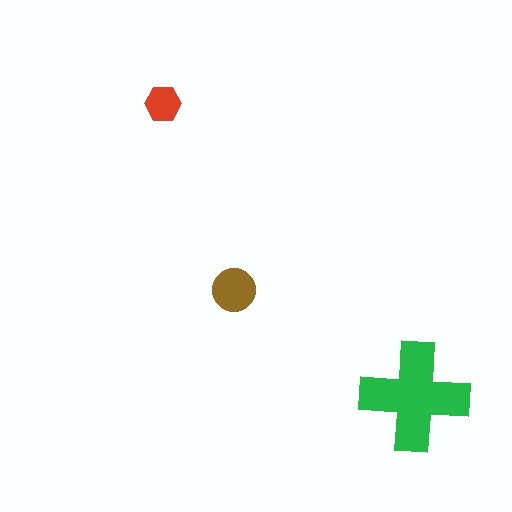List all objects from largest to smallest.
The green cross, the brown circle, the red hexagon.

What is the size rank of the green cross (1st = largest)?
1st.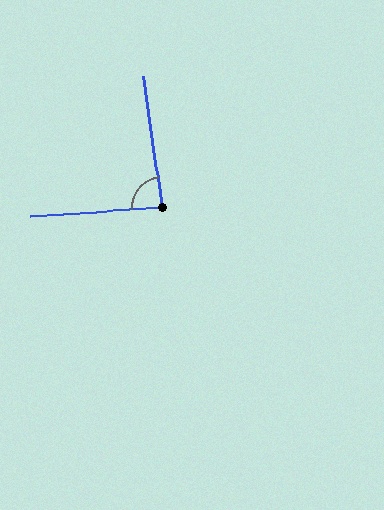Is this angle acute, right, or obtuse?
It is approximately a right angle.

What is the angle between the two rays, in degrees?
Approximately 85 degrees.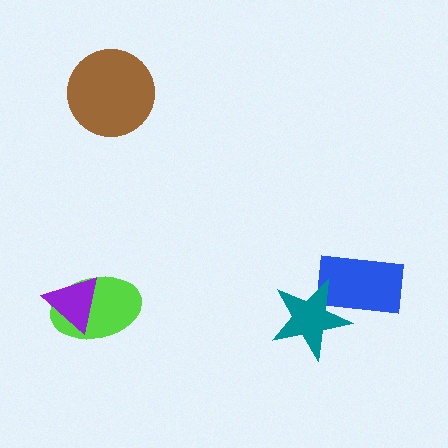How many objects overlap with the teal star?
1 object overlaps with the teal star.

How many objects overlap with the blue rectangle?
1 object overlaps with the blue rectangle.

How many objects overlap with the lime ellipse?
1 object overlaps with the lime ellipse.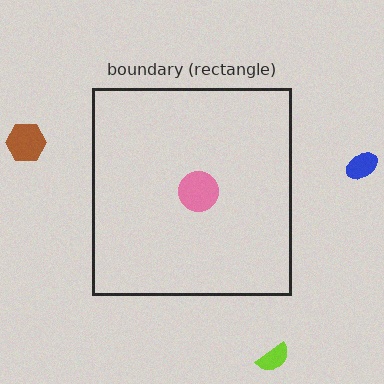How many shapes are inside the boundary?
1 inside, 3 outside.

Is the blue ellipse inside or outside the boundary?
Outside.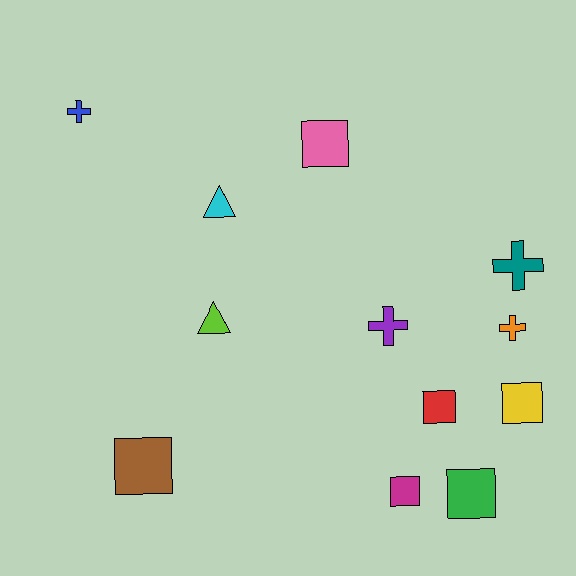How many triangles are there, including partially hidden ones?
There are 2 triangles.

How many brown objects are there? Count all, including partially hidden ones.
There is 1 brown object.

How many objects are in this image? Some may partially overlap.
There are 12 objects.